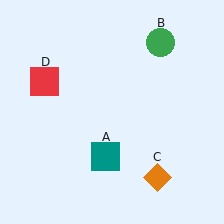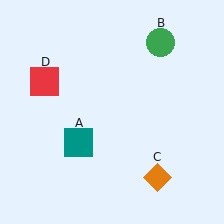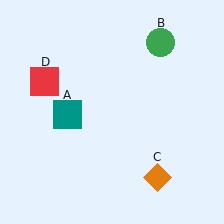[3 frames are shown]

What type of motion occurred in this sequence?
The teal square (object A) rotated clockwise around the center of the scene.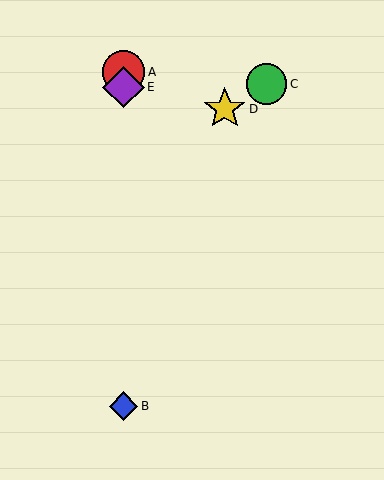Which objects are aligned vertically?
Objects A, B, E are aligned vertically.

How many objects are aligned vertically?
3 objects (A, B, E) are aligned vertically.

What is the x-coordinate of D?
Object D is at x≈225.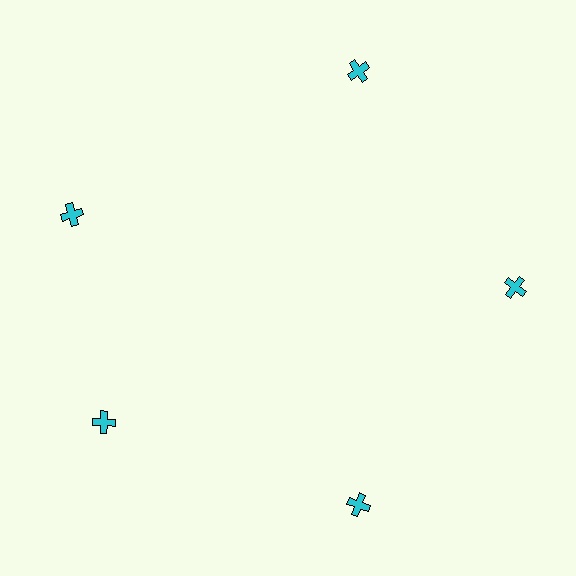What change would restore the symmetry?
The symmetry would be restored by rotating it back into even spacing with its neighbors so that all 5 crosses sit at equal angles and equal distance from the center.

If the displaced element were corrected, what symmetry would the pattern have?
It would have 5-fold rotational symmetry — the pattern would map onto itself every 72 degrees.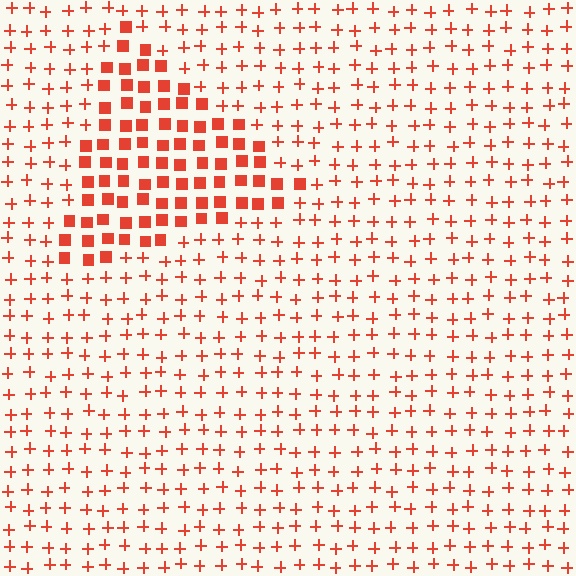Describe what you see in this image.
The image is filled with small red elements arranged in a uniform grid. A triangle-shaped region contains squares, while the surrounding area contains plus signs. The boundary is defined purely by the change in element shape.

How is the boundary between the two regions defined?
The boundary is defined by a change in element shape: squares inside vs. plus signs outside. All elements share the same color and spacing.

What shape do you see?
I see a triangle.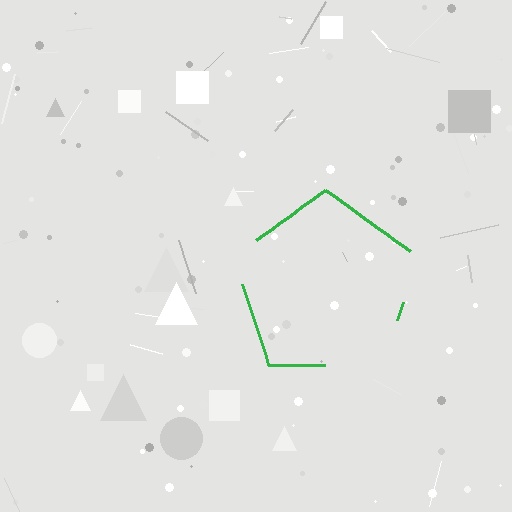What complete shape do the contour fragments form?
The contour fragments form a pentagon.